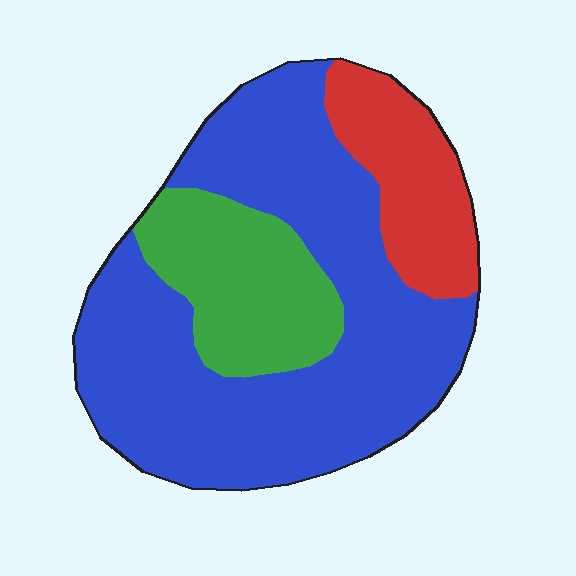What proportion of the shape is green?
Green takes up about one fifth (1/5) of the shape.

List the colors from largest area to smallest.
From largest to smallest: blue, green, red.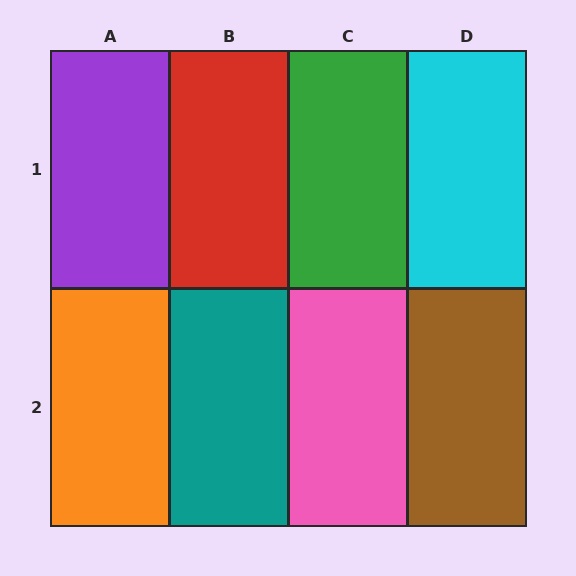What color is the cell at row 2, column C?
Pink.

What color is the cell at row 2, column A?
Orange.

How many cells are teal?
1 cell is teal.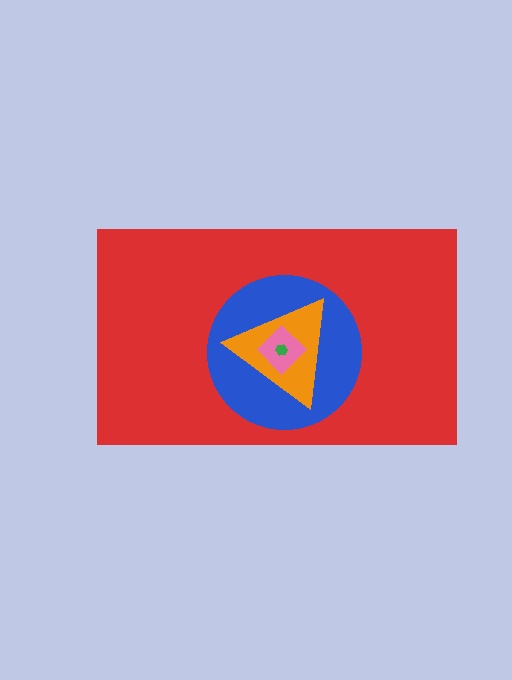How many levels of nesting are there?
5.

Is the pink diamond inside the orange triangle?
Yes.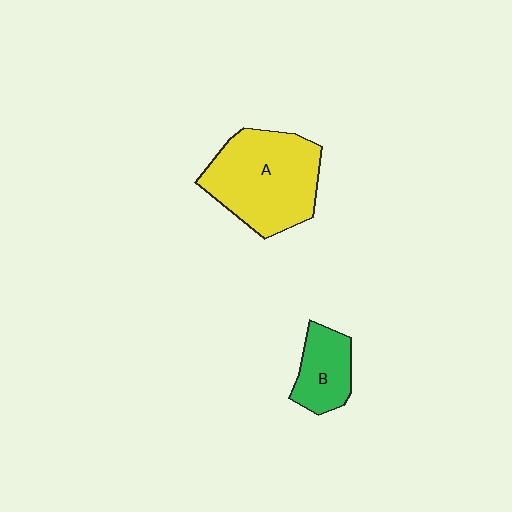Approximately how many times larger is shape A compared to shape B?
Approximately 2.3 times.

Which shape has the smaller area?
Shape B (green).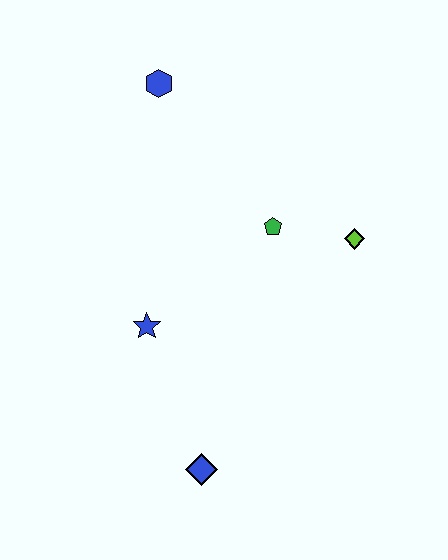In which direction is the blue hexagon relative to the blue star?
The blue hexagon is above the blue star.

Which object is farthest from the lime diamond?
The blue diamond is farthest from the lime diamond.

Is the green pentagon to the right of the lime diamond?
No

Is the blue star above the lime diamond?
No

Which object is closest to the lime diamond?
The green pentagon is closest to the lime diamond.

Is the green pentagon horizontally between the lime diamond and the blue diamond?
Yes